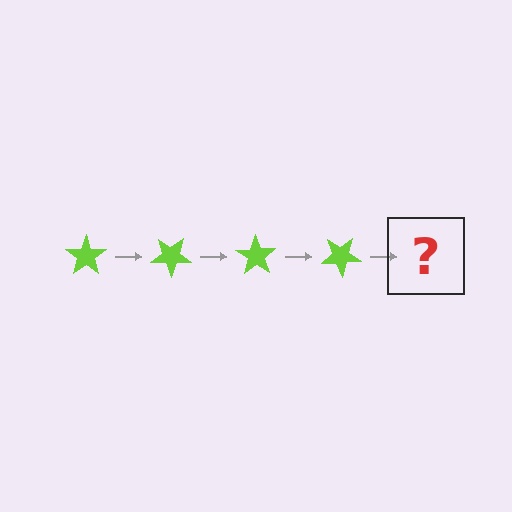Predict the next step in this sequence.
The next step is a lime star rotated 140 degrees.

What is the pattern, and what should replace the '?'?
The pattern is that the star rotates 35 degrees each step. The '?' should be a lime star rotated 140 degrees.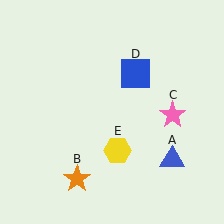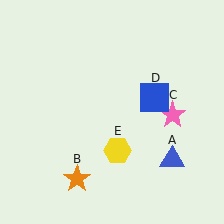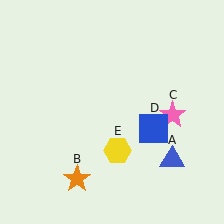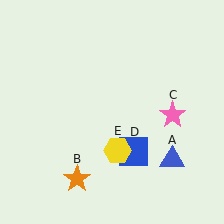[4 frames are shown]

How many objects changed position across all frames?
1 object changed position: blue square (object D).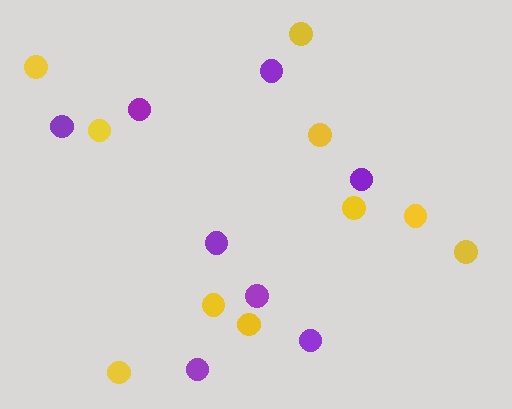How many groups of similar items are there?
There are 2 groups: one group of purple circles (8) and one group of yellow circles (10).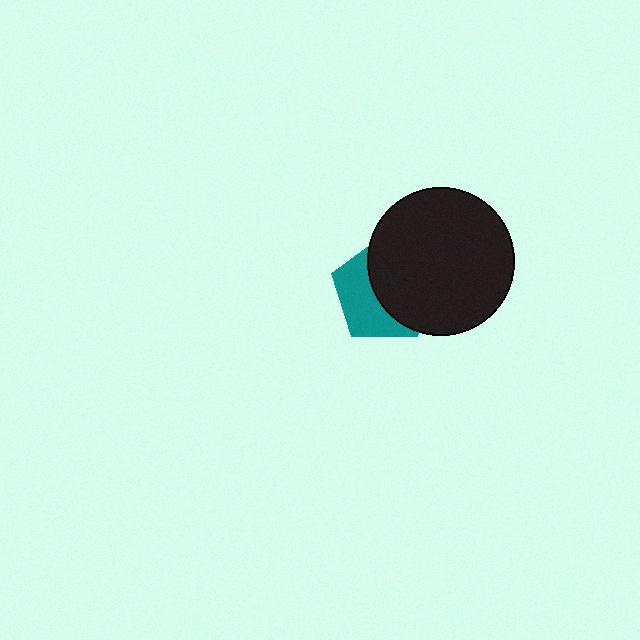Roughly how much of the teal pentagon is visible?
A small part of it is visible (roughly 44%).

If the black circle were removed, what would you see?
You would see the complete teal pentagon.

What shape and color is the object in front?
The object in front is a black circle.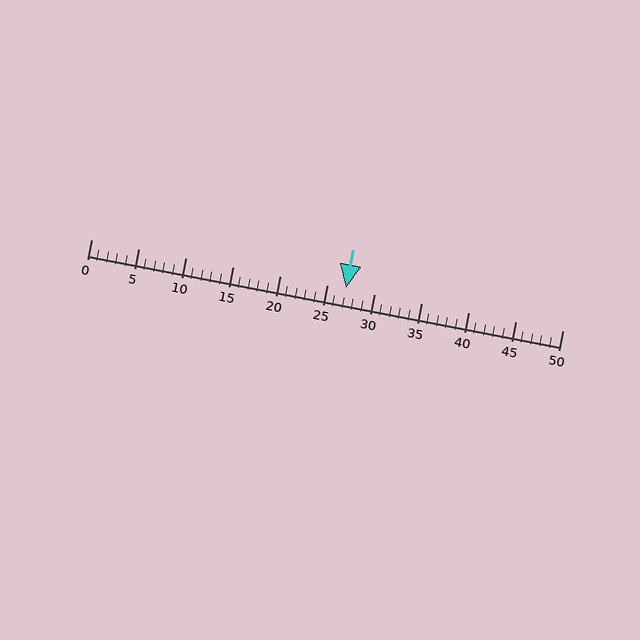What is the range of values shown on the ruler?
The ruler shows values from 0 to 50.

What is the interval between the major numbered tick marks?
The major tick marks are spaced 5 units apart.